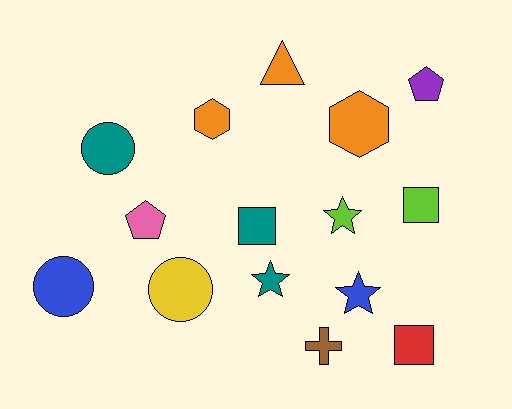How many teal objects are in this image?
There are 3 teal objects.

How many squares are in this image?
There are 3 squares.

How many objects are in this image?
There are 15 objects.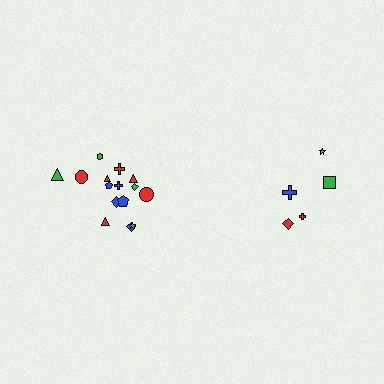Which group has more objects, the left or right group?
The left group.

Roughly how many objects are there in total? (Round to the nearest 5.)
Roughly 20 objects in total.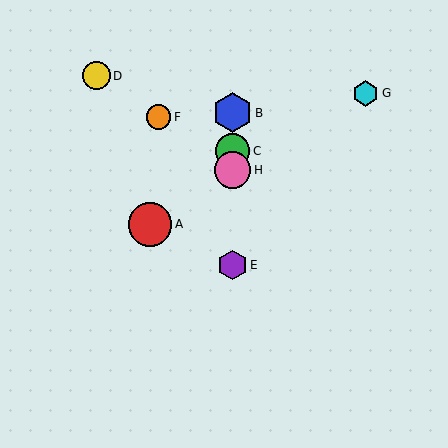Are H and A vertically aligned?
No, H is at x≈232 and A is at x≈150.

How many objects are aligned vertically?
4 objects (B, C, E, H) are aligned vertically.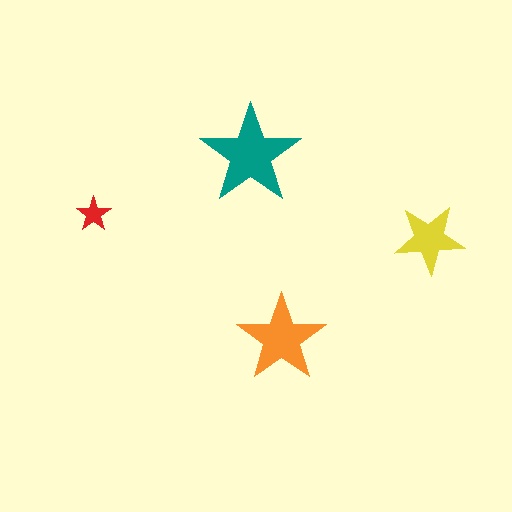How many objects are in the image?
There are 4 objects in the image.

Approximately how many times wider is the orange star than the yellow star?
About 1.5 times wider.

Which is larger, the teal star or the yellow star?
The teal one.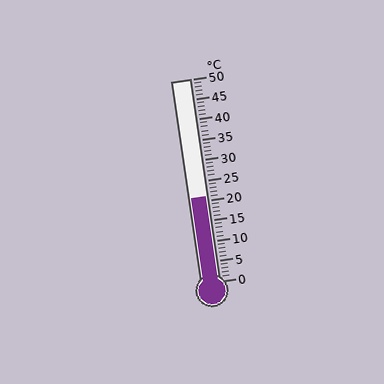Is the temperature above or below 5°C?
The temperature is above 5°C.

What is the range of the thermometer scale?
The thermometer scale ranges from 0°C to 50°C.